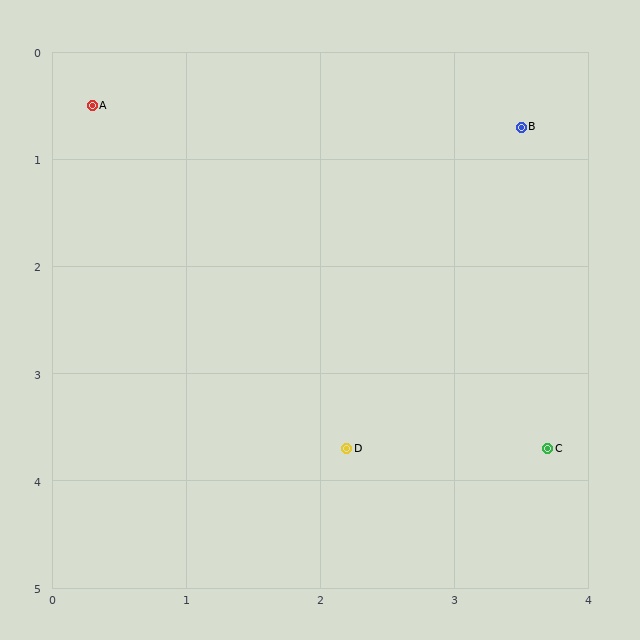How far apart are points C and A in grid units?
Points C and A are about 4.7 grid units apart.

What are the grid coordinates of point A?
Point A is at approximately (0.3, 0.5).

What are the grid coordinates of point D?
Point D is at approximately (2.2, 3.7).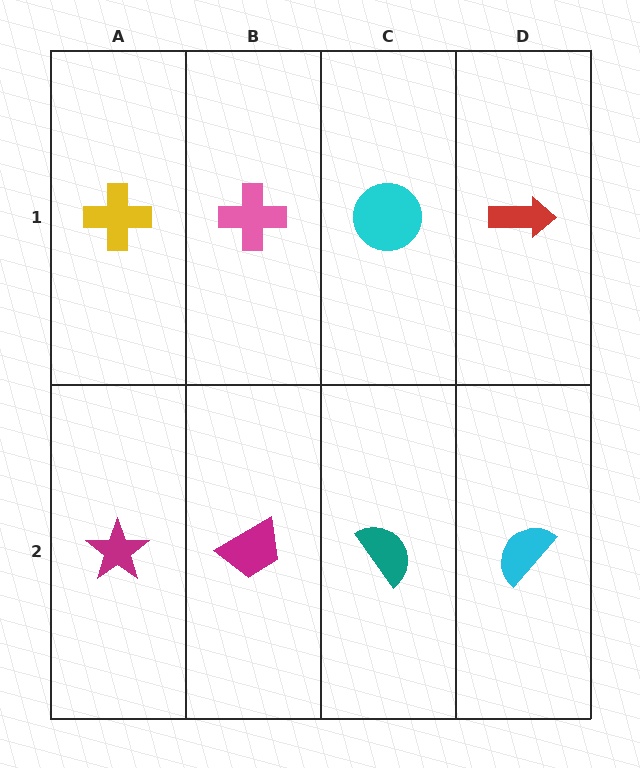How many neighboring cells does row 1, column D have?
2.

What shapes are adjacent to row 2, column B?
A pink cross (row 1, column B), a magenta star (row 2, column A), a teal semicircle (row 2, column C).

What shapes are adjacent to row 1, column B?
A magenta trapezoid (row 2, column B), a yellow cross (row 1, column A), a cyan circle (row 1, column C).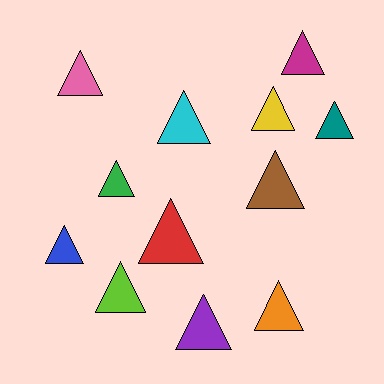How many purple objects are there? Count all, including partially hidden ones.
There is 1 purple object.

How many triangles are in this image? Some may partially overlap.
There are 12 triangles.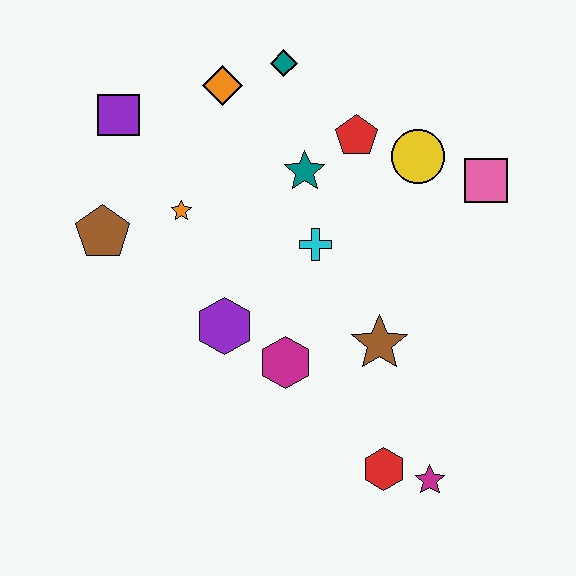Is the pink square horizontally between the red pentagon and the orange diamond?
No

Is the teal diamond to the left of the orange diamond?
No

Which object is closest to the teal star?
The red pentagon is closest to the teal star.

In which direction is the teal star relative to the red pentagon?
The teal star is to the left of the red pentagon.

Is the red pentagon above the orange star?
Yes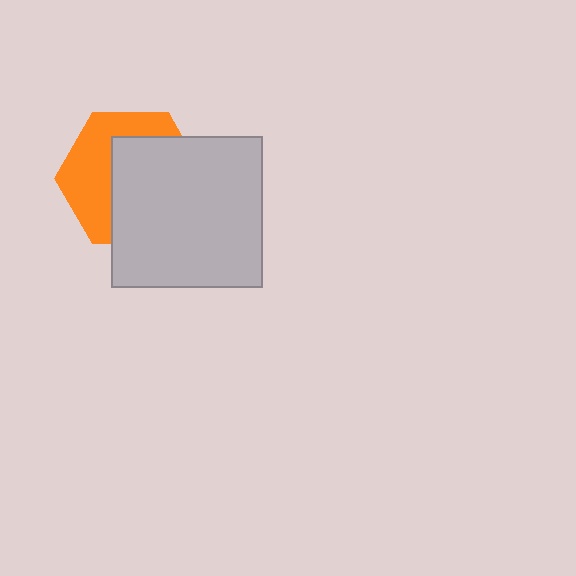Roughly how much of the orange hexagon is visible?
A small part of it is visible (roughly 44%).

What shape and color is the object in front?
The object in front is a light gray square.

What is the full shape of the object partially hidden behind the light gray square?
The partially hidden object is an orange hexagon.